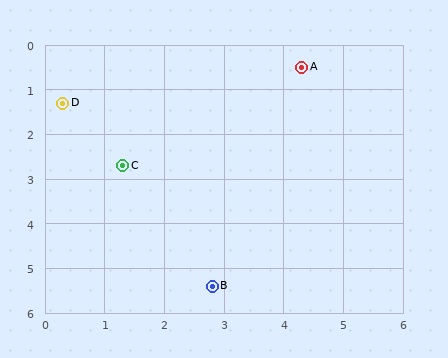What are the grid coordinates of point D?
Point D is at approximately (0.3, 1.3).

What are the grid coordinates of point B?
Point B is at approximately (2.8, 5.4).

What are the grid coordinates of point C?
Point C is at approximately (1.3, 2.7).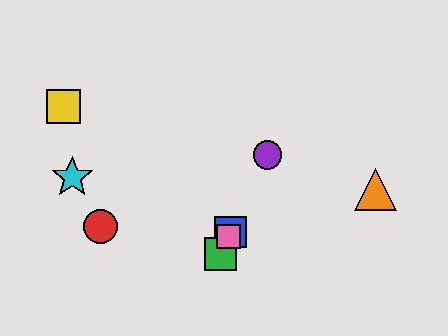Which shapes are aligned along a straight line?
The blue square, the green square, the purple circle, the pink square are aligned along a straight line.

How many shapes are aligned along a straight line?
4 shapes (the blue square, the green square, the purple circle, the pink square) are aligned along a straight line.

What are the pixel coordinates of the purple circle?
The purple circle is at (268, 155).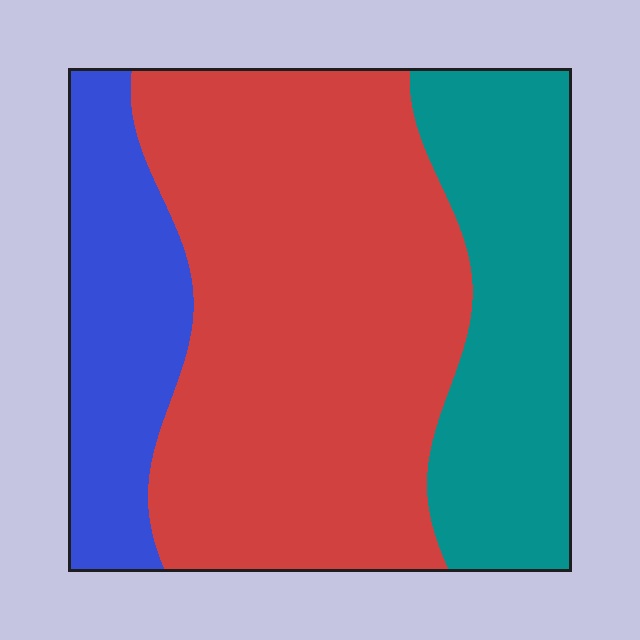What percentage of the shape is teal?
Teal takes up about one quarter (1/4) of the shape.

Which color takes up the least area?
Blue, at roughly 20%.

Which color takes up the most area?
Red, at roughly 55%.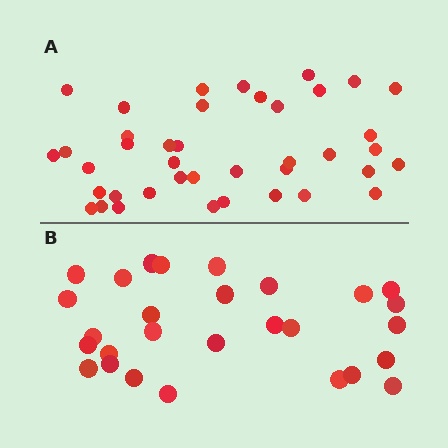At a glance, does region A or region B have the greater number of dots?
Region A (the top region) has more dots.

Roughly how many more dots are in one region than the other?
Region A has roughly 12 or so more dots than region B.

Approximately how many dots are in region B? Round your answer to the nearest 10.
About 30 dots. (The exact count is 28, which rounds to 30.)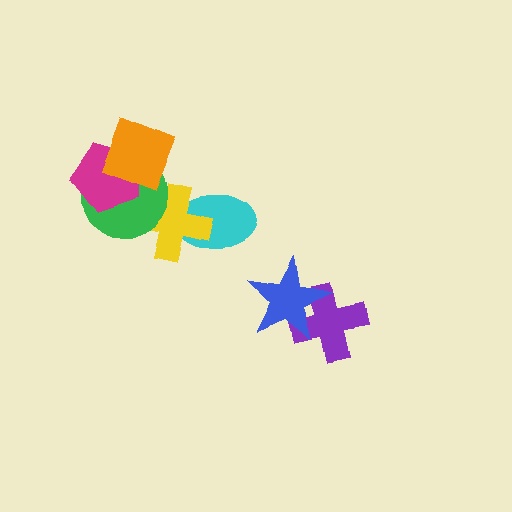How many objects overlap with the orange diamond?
2 objects overlap with the orange diamond.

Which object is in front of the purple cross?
The blue star is in front of the purple cross.